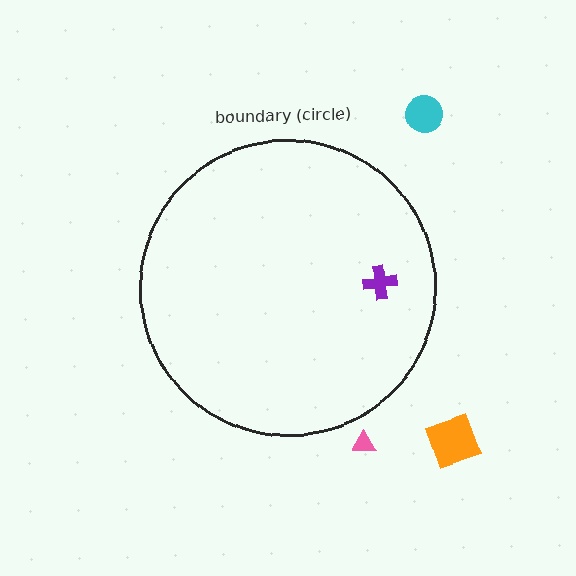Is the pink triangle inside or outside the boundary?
Outside.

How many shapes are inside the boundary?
1 inside, 3 outside.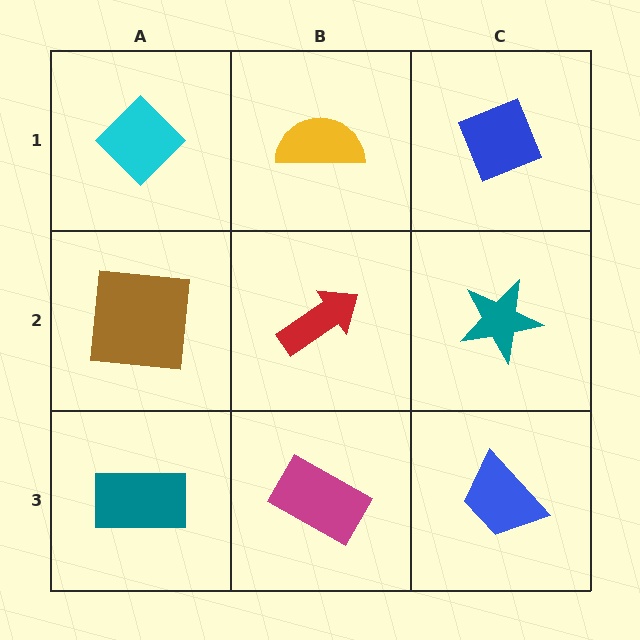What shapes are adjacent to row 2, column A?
A cyan diamond (row 1, column A), a teal rectangle (row 3, column A), a red arrow (row 2, column B).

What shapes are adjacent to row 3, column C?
A teal star (row 2, column C), a magenta rectangle (row 3, column B).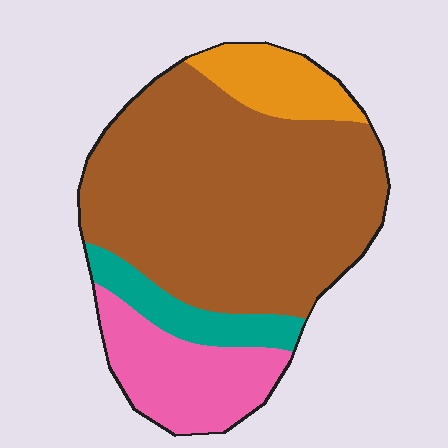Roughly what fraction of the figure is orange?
Orange covers roughly 10% of the figure.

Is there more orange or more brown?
Brown.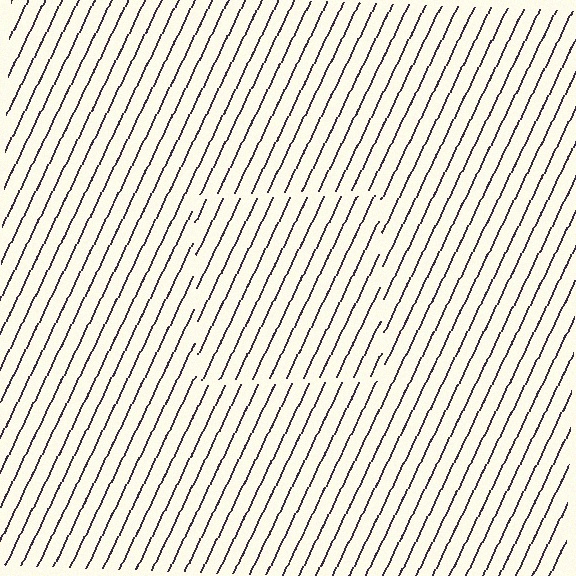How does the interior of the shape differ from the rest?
The interior of the shape contains the same grating, shifted by half a period — the contour is defined by the phase discontinuity where line-ends from the inner and outer gratings abut.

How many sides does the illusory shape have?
4 sides — the line-ends trace a square.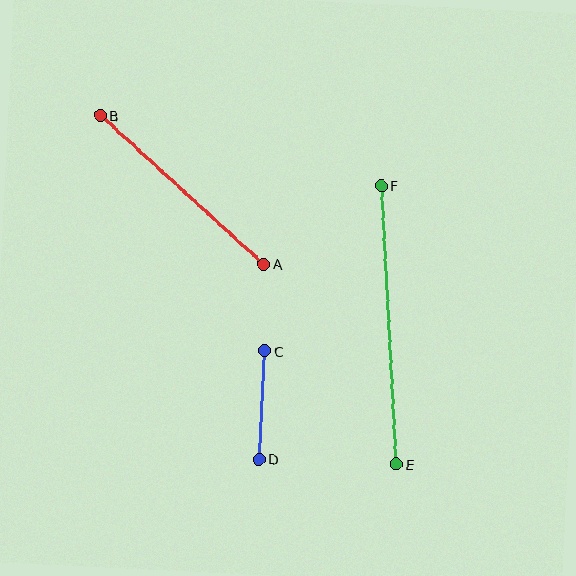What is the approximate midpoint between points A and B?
The midpoint is at approximately (182, 190) pixels.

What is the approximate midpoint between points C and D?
The midpoint is at approximately (262, 405) pixels.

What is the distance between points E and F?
The distance is approximately 279 pixels.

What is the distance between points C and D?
The distance is approximately 108 pixels.